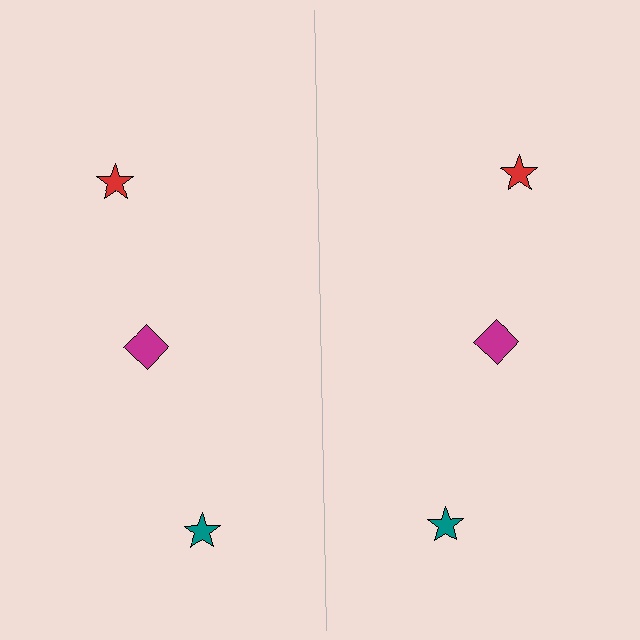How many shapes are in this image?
There are 6 shapes in this image.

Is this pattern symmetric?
Yes, this pattern has bilateral (reflection) symmetry.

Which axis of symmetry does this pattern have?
The pattern has a vertical axis of symmetry running through the center of the image.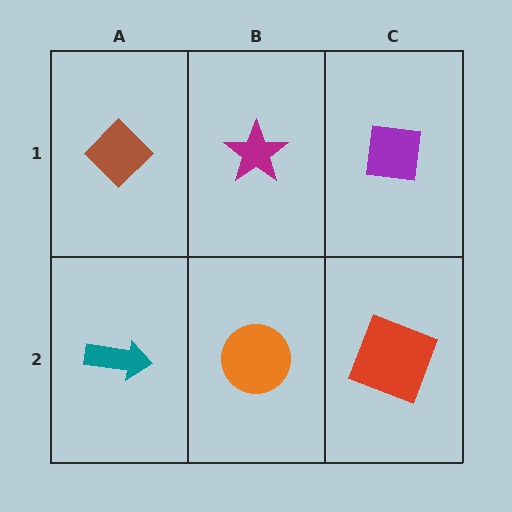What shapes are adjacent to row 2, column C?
A purple square (row 1, column C), an orange circle (row 2, column B).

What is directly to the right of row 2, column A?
An orange circle.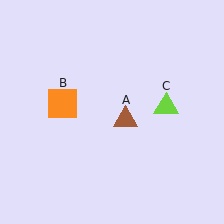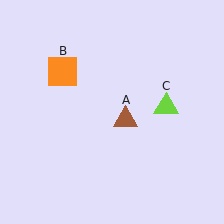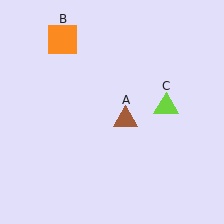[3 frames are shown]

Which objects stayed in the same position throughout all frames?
Brown triangle (object A) and lime triangle (object C) remained stationary.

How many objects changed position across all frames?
1 object changed position: orange square (object B).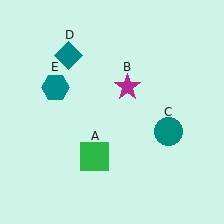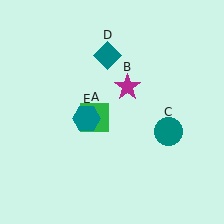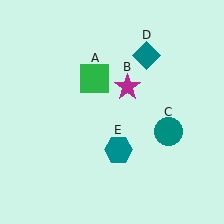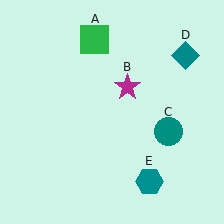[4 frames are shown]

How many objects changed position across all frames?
3 objects changed position: green square (object A), teal diamond (object D), teal hexagon (object E).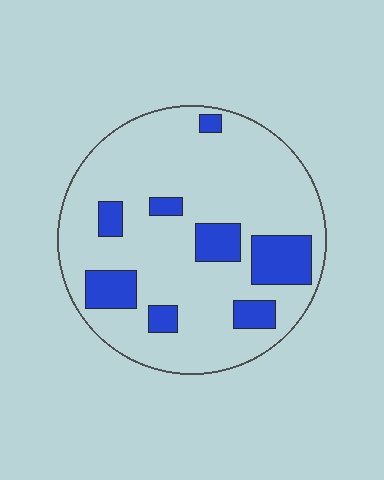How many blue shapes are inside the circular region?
8.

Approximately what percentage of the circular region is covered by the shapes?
Approximately 20%.